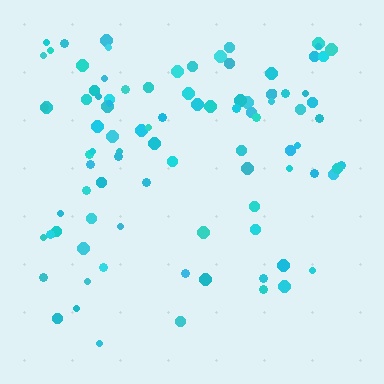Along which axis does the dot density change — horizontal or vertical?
Vertical.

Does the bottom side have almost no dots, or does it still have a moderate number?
Still a moderate number, just noticeably fewer than the top.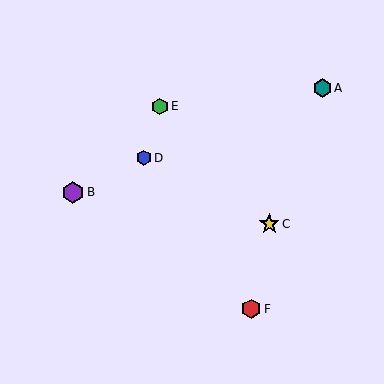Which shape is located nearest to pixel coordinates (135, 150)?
The blue hexagon (labeled D) at (144, 158) is nearest to that location.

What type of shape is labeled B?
Shape B is a purple hexagon.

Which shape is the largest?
The purple hexagon (labeled B) is the largest.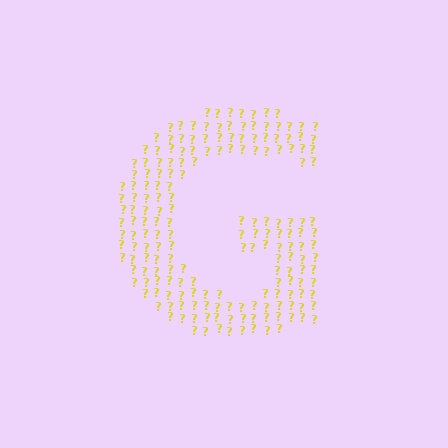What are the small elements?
The small elements are question marks.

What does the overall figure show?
The overall figure shows the letter G.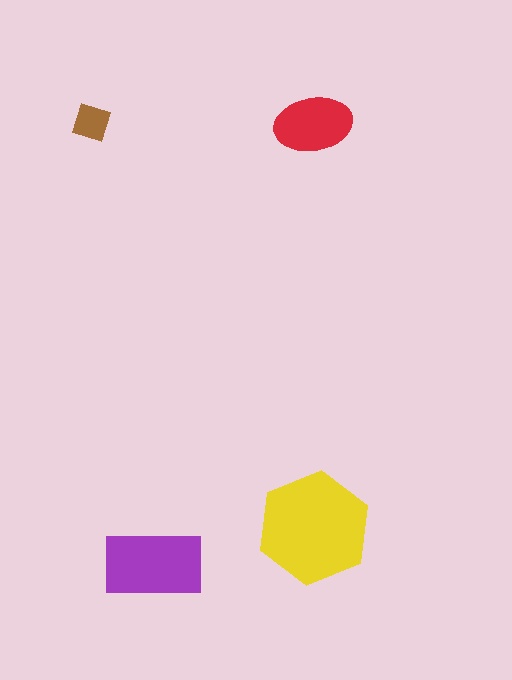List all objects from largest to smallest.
The yellow hexagon, the purple rectangle, the red ellipse, the brown square.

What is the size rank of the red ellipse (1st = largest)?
3rd.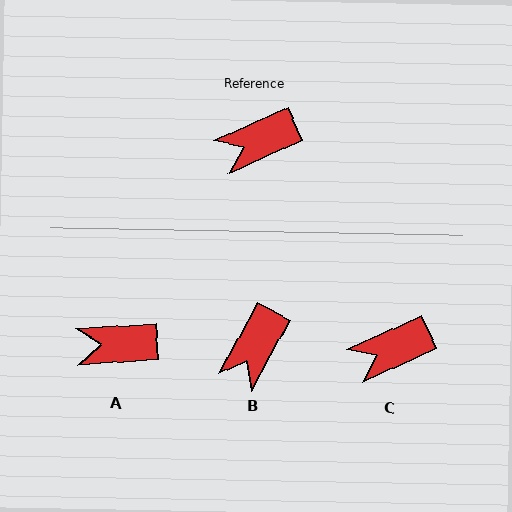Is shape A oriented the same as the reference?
No, it is off by about 21 degrees.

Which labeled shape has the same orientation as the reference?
C.